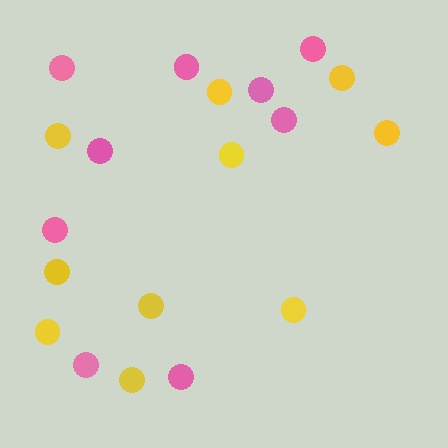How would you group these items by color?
There are 2 groups: one group of yellow circles (10) and one group of pink circles (9).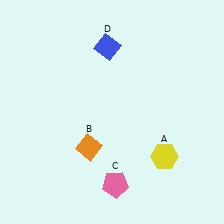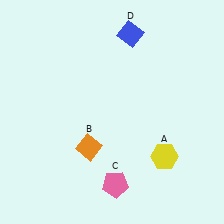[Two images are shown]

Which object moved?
The blue diamond (D) moved right.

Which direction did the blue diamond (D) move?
The blue diamond (D) moved right.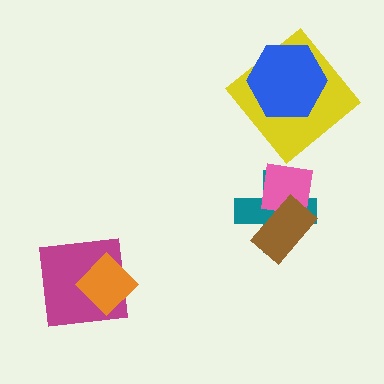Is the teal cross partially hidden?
Yes, it is partially covered by another shape.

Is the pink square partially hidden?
Yes, it is partially covered by another shape.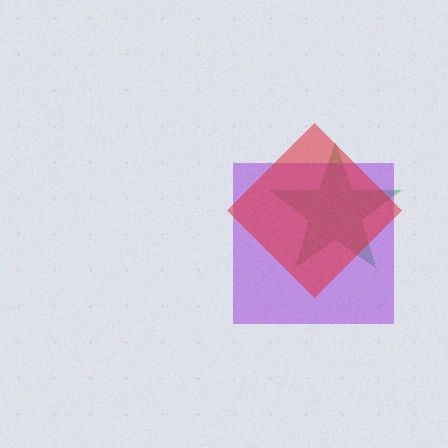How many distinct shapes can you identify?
There are 3 distinct shapes: a green star, a purple square, a red diamond.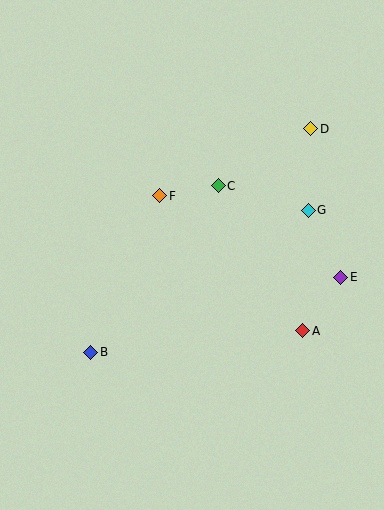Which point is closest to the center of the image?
Point F at (160, 196) is closest to the center.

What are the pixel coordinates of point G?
Point G is at (308, 211).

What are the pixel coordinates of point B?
Point B is at (91, 352).